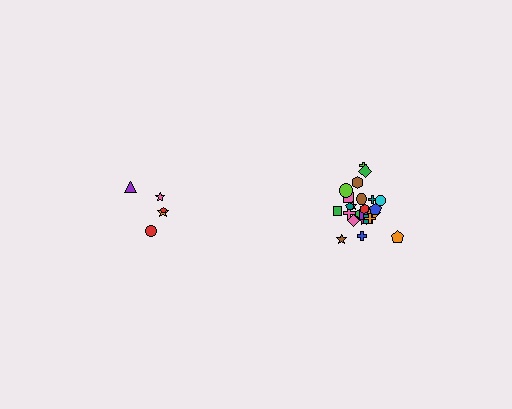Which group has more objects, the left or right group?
The right group.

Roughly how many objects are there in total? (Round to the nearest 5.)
Roughly 30 objects in total.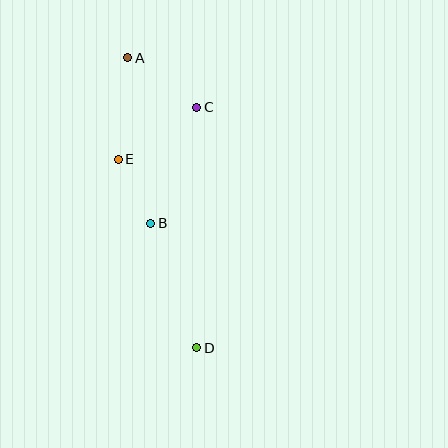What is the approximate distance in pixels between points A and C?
The distance between A and C is approximately 85 pixels.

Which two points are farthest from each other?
Points A and D are farthest from each other.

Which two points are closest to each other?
Points B and E are closest to each other.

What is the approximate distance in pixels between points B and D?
The distance between B and D is approximately 133 pixels.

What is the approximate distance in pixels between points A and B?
The distance between A and B is approximately 167 pixels.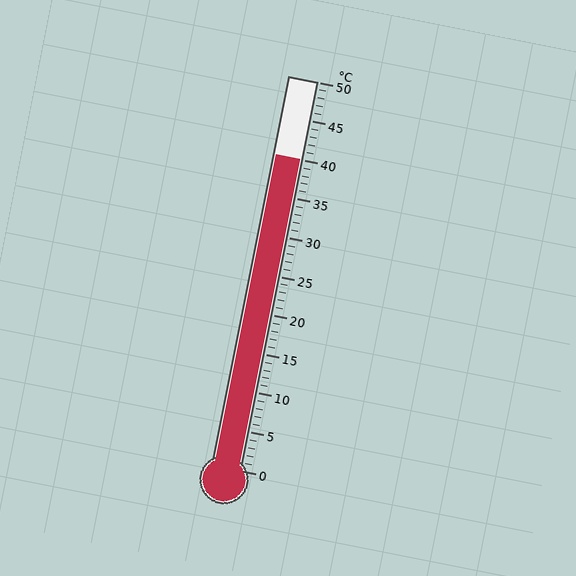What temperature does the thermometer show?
The thermometer shows approximately 40°C.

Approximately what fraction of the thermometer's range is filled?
The thermometer is filled to approximately 80% of its range.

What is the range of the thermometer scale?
The thermometer scale ranges from 0°C to 50°C.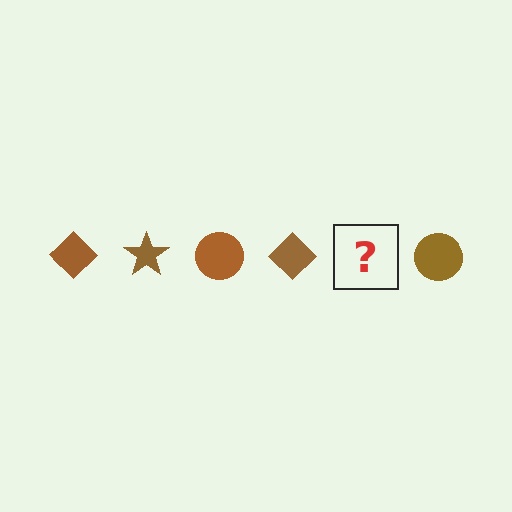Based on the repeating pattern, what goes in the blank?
The blank should be a brown star.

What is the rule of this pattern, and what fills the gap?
The rule is that the pattern cycles through diamond, star, circle shapes in brown. The gap should be filled with a brown star.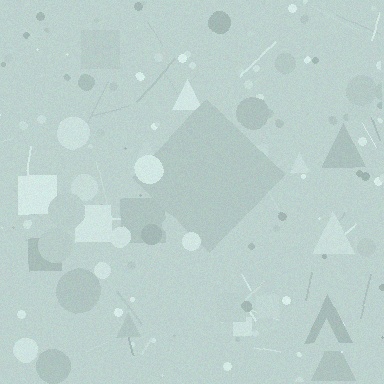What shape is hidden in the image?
A diamond is hidden in the image.